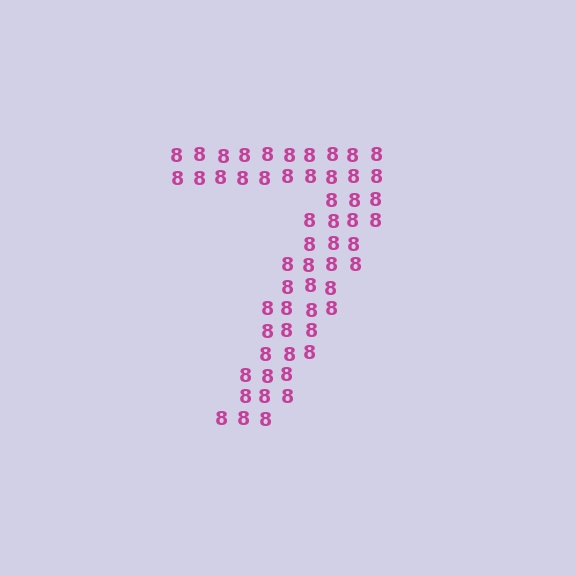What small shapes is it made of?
It is made of small digit 8's.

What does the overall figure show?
The overall figure shows the digit 7.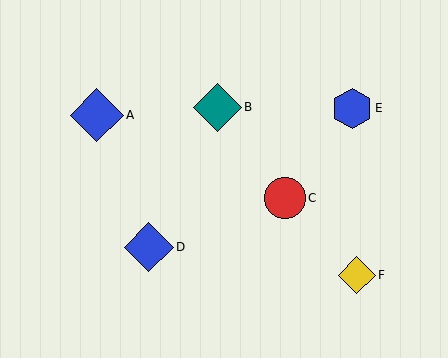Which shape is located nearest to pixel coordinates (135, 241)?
The blue diamond (labeled D) at (149, 247) is nearest to that location.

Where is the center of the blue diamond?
The center of the blue diamond is at (149, 247).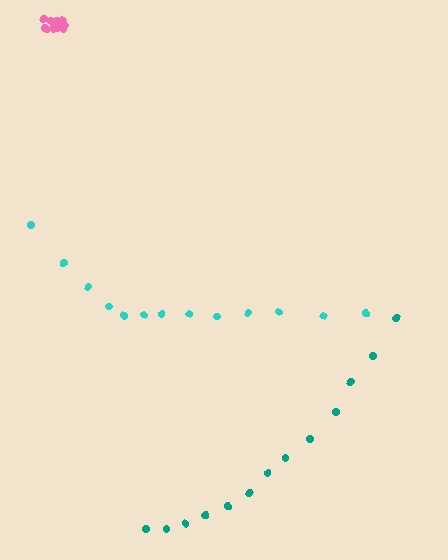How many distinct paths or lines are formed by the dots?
There are 3 distinct paths.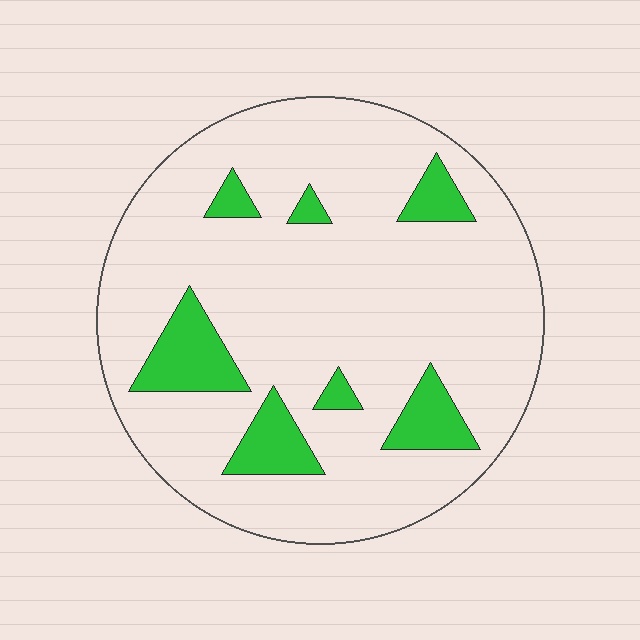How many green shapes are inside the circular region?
7.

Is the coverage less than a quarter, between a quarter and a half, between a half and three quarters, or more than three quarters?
Less than a quarter.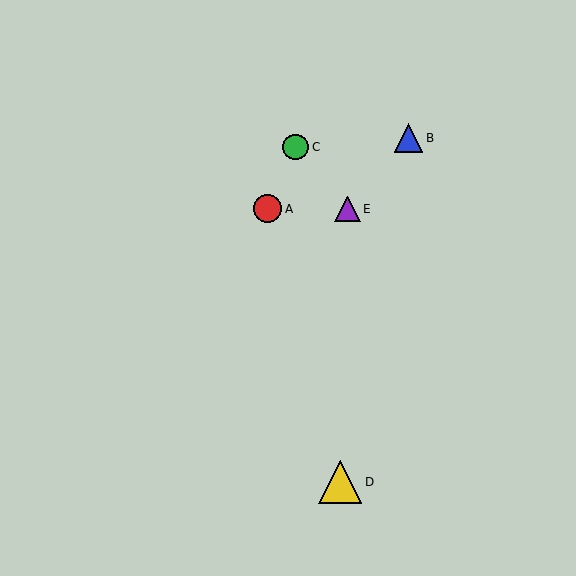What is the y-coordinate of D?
Object D is at y≈482.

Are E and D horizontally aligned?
No, E is at y≈209 and D is at y≈482.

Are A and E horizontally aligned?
Yes, both are at y≈209.